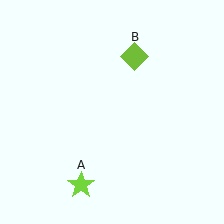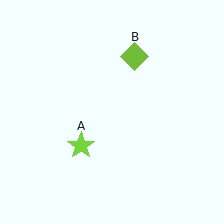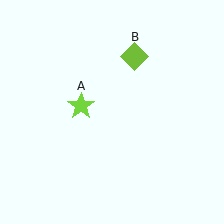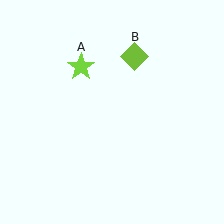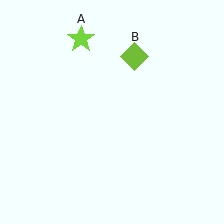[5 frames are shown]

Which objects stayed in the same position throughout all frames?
Lime diamond (object B) remained stationary.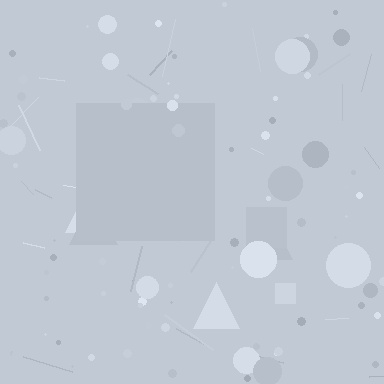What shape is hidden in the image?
A square is hidden in the image.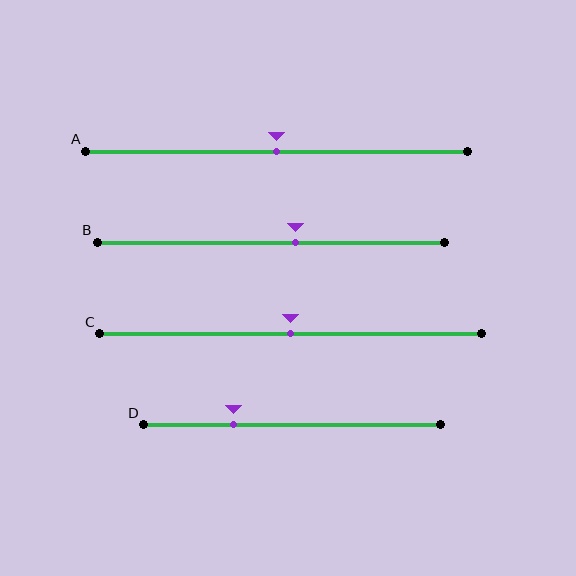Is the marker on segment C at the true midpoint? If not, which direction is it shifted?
Yes, the marker on segment C is at the true midpoint.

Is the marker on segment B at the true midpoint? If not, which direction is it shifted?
No, the marker on segment B is shifted to the right by about 7% of the segment length.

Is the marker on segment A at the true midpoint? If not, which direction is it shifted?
Yes, the marker on segment A is at the true midpoint.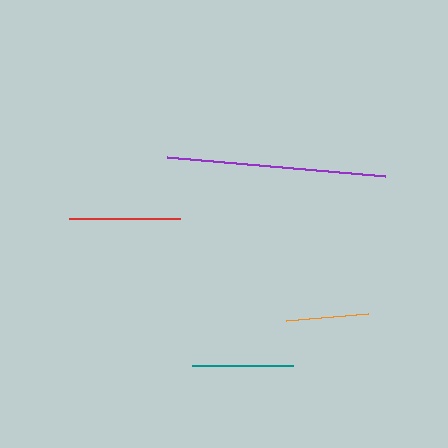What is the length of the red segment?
The red segment is approximately 111 pixels long.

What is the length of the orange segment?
The orange segment is approximately 82 pixels long.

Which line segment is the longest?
The purple line is the longest at approximately 219 pixels.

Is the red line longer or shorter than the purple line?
The purple line is longer than the red line.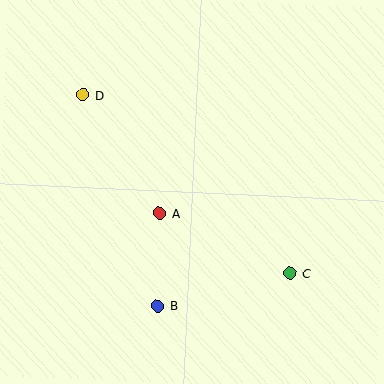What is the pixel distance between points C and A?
The distance between C and A is 143 pixels.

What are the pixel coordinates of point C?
Point C is at (290, 273).